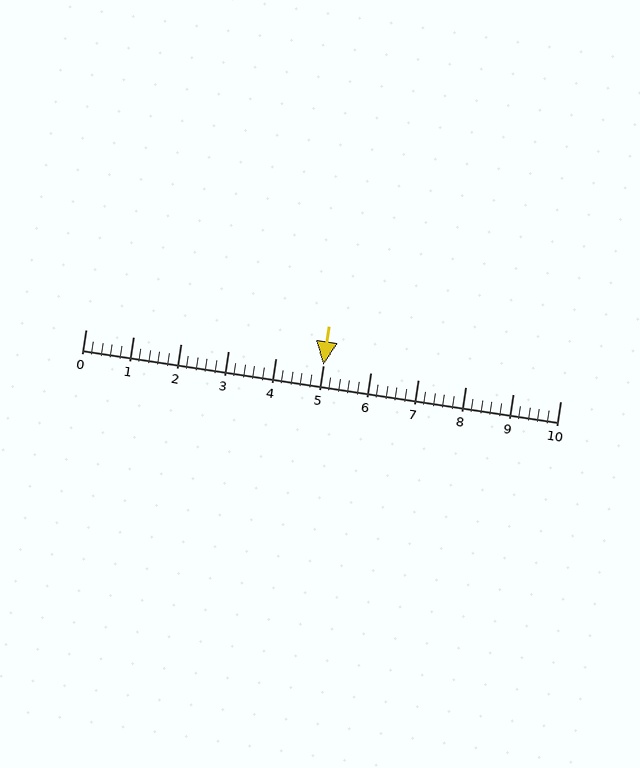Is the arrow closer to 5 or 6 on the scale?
The arrow is closer to 5.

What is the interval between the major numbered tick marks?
The major tick marks are spaced 1 units apart.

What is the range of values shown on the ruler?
The ruler shows values from 0 to 10.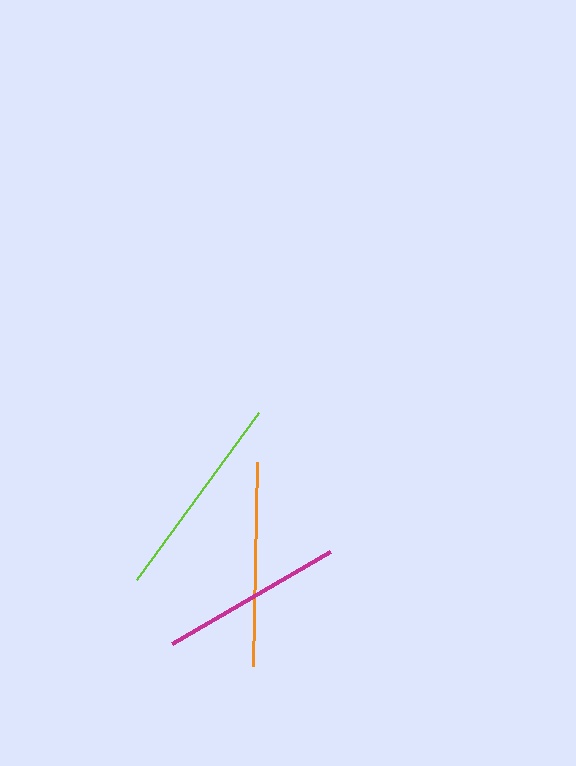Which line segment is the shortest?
The magenta line is the shortest at approximately 183 pixels.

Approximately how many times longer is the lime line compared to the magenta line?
The lime line is approximately 1.1 times the length of the magenta line.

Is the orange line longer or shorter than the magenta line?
The orange line is longer than the magenta line.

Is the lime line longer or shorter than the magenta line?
The lime line is longer than the magenta line.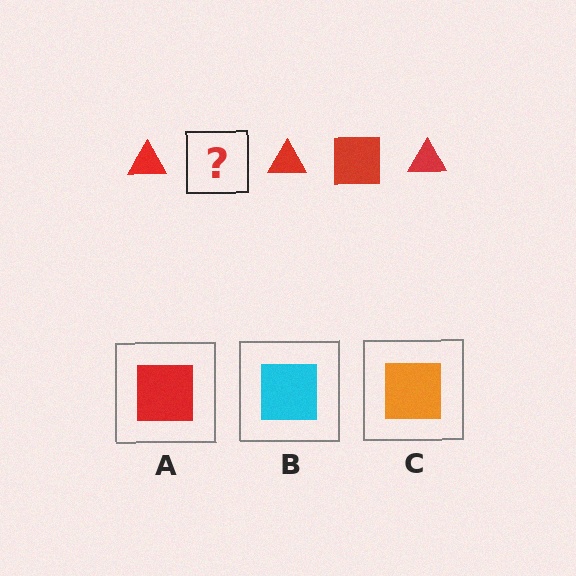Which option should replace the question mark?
Option A.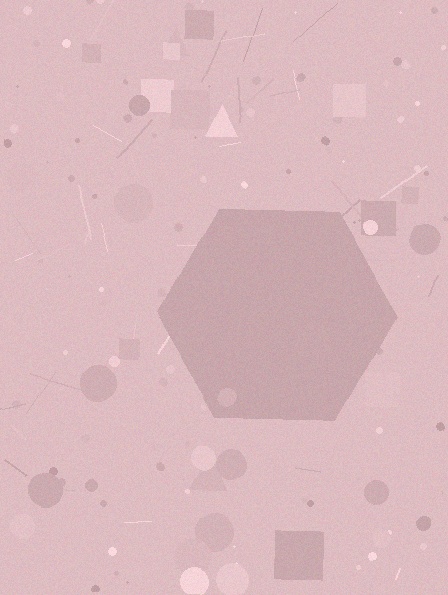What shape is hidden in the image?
A hexagon is hidden in the image.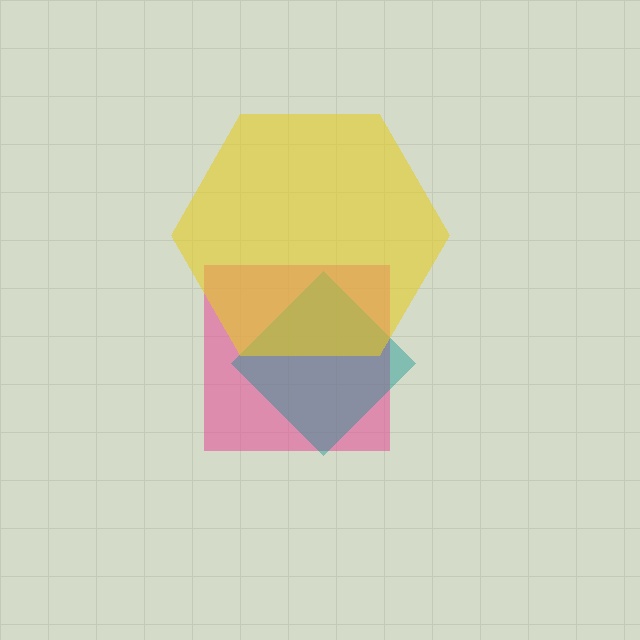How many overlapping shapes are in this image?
There are 3 overlapping shapes in the image.